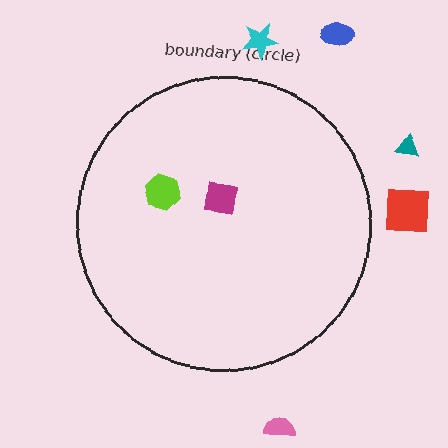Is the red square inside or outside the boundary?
Outside.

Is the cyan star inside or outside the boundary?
Outside.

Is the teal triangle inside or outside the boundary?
Outside.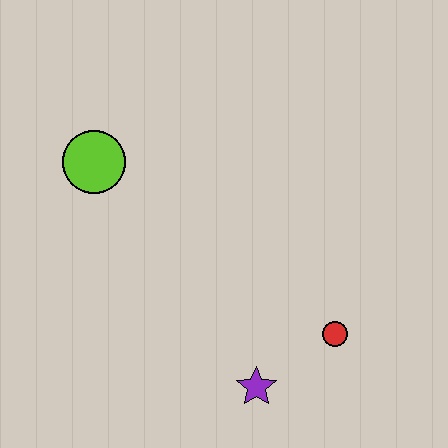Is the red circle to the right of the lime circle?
Yes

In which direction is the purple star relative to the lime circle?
The purple star is below the lime circle.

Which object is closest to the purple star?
The red circle is closest to the purple star.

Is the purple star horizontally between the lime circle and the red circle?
Yes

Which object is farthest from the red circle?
The lime circle is farthest from the red circle.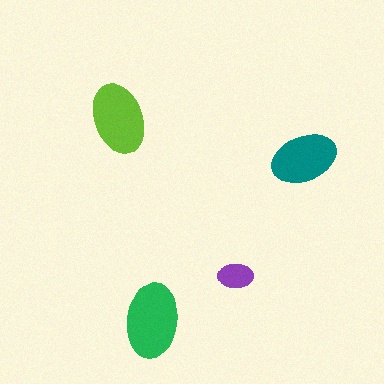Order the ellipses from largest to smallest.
the green one, the lime one, the teal one, the purple one.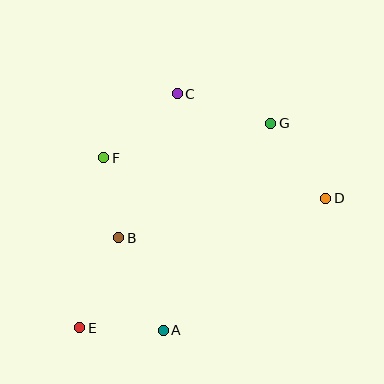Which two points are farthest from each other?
Points E and G are farthest from each other.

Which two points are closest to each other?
Points B and F are closest to each other.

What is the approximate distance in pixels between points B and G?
The distance between B and G is approximately 190 pixels.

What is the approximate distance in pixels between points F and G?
The distance between F and G is approximately 170 pixels.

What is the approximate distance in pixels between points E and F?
The distance between E and F is approximately 172 pixels.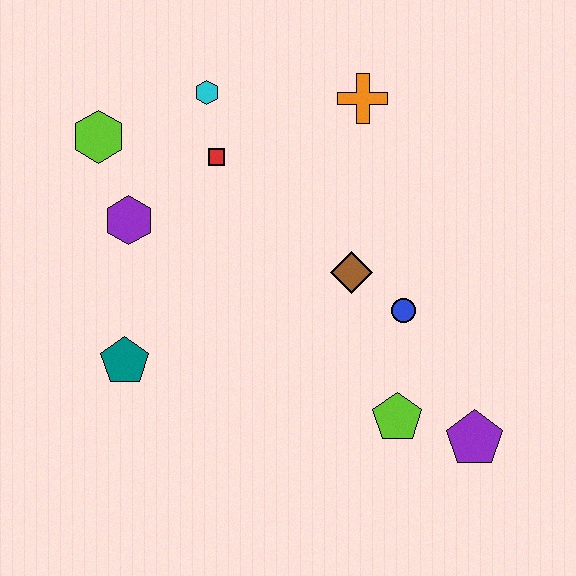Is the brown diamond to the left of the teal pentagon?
No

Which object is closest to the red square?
The cyan hexagon is closest to the red square.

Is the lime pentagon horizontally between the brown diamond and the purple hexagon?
No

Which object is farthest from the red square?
The purple pentagon is farthest from the red square.